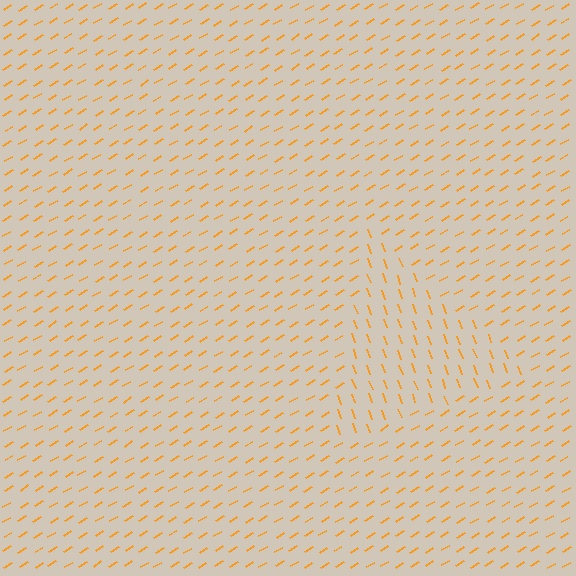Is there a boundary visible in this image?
Yes, there is a texture boundary formed by a change in line orientation.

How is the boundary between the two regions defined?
The boundary is defined purely by a change in line orientation (approximately 78 degrees difference). All lines are the same color and thickness.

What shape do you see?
I see a triangle.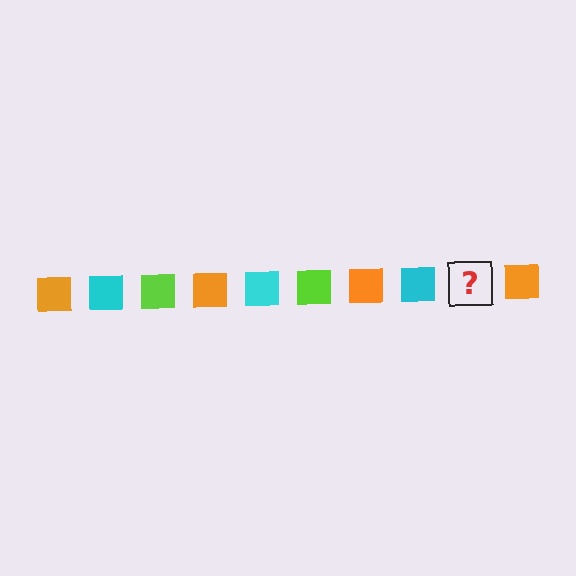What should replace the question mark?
The question mark should be replaced with a lime square.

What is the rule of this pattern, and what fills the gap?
The rule is that the pattern cycles through orange, cyan, lime squares. The gap should be filled with a lime square.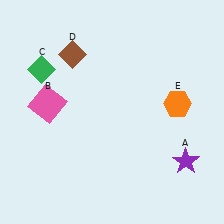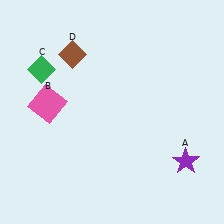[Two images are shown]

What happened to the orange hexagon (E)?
The orange hexagon (E) was removed in Image 2. It was in the top-right area of Image 1.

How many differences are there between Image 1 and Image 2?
There is 1 difference between the two images.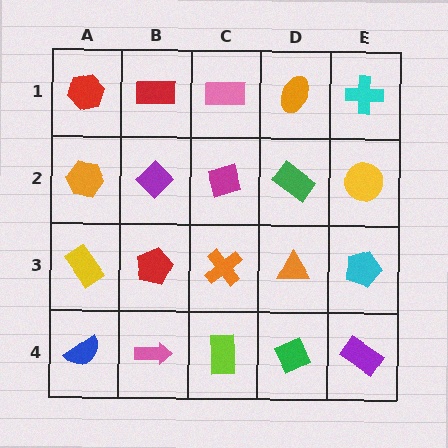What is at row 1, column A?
A red hexagon.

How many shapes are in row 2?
5 shapes.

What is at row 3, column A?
A yellow rectangle.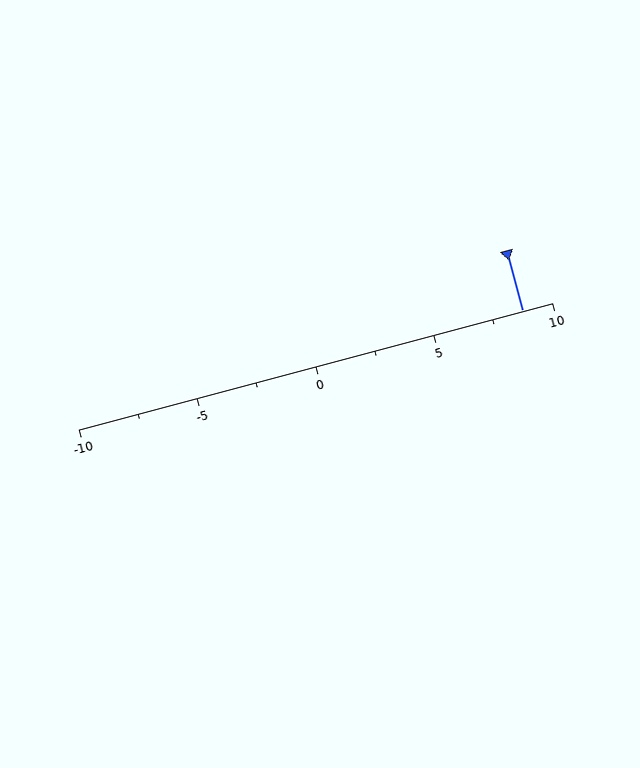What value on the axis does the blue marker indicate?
The marker indicates approximately 8.8.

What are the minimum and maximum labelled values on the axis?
The axis runs from -10 to 10.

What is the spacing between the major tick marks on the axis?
The major ticks are spaced 5 apart.